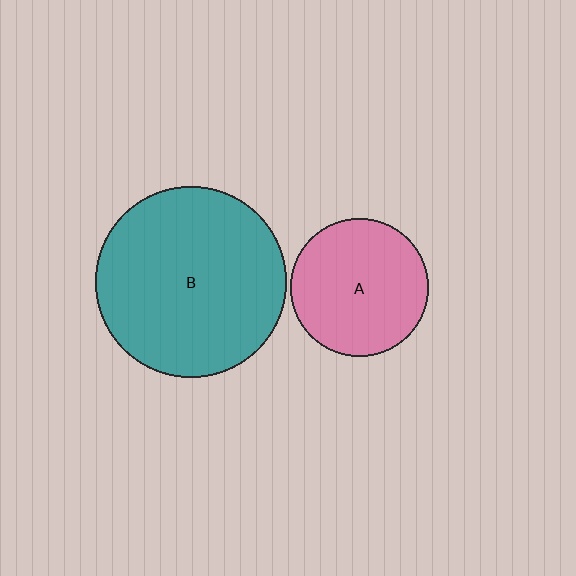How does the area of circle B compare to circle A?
Approximately 1.9 times.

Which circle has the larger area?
Circle B (teal).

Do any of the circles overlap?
No, none of the circles overlap.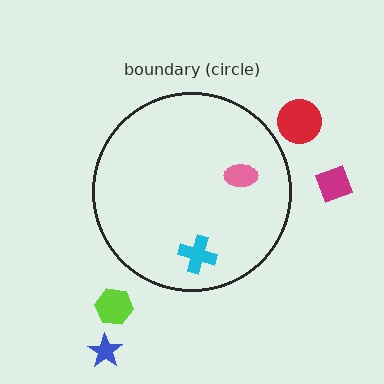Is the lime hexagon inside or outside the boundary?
Outside.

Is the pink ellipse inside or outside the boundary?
Inside.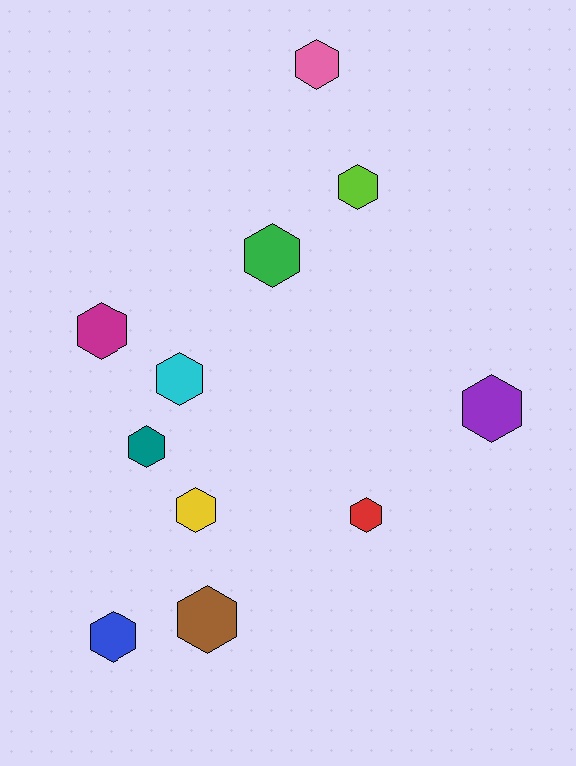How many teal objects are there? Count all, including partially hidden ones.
There is 1 teal object.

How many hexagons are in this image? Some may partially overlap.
There are 11 hexagons.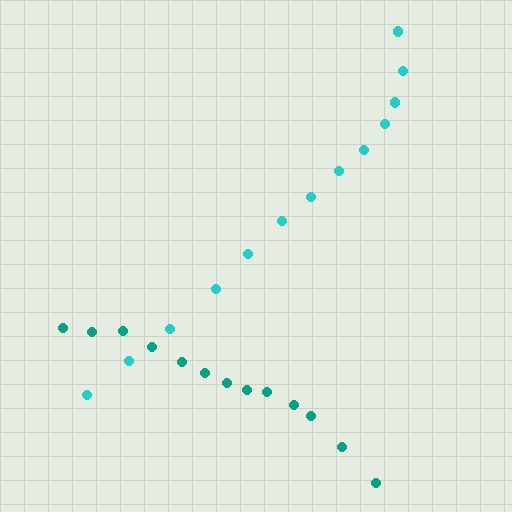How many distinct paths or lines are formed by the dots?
There are 2 distinct paths.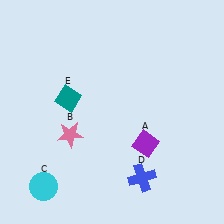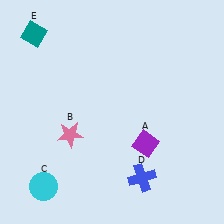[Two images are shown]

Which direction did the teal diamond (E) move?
The teal diamond (E) moved up.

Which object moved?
The teal diamond (E) moved up.